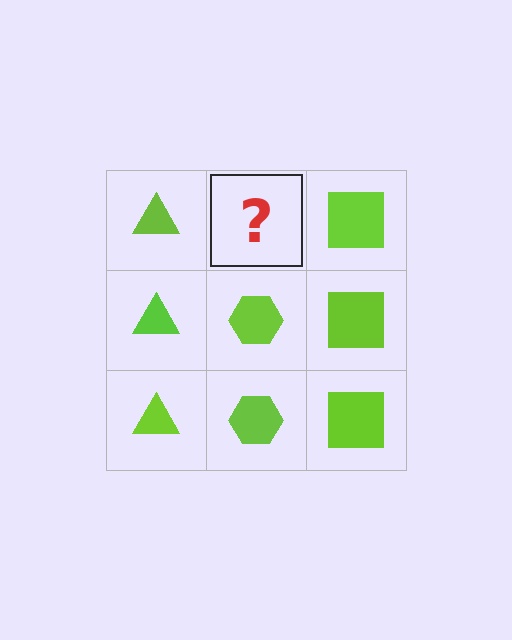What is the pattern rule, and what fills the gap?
The rule is that each column has a consistent shape. The gap should be filled with a lime hexagon.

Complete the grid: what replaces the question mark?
The question mark should be replaced with a lime hexagon.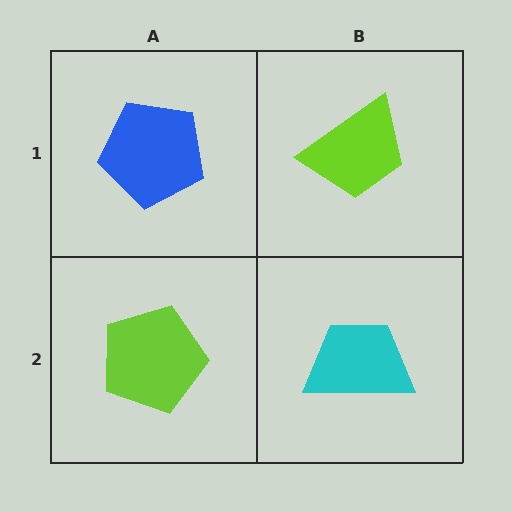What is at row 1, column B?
A lime trapezoid.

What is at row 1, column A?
A blue pentagon.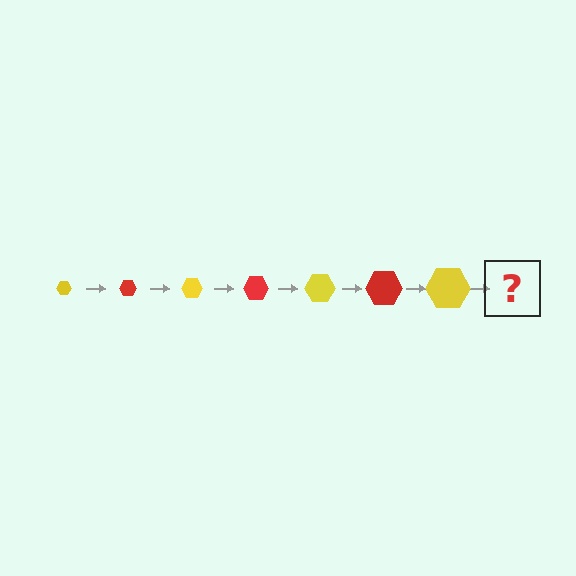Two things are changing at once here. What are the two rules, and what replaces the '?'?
The two rules are that the hexagon grows larger each step and the color cycles through yellow and red. The '?' should be a red hexagon, larger than the previous one.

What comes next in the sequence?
The next element should be a red hexagon, larger than the previous one.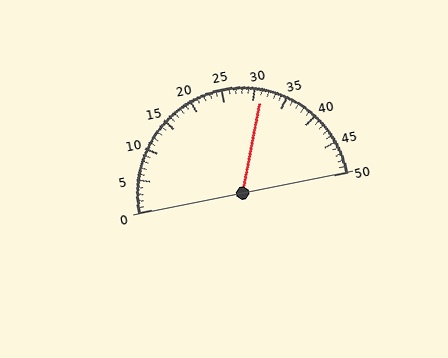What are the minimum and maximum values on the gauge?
The gauge ranges from 0 to 50.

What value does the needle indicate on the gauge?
The needle indicates approximately 31.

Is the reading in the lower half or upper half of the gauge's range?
The reading is in the upper half of the range (0 to 50).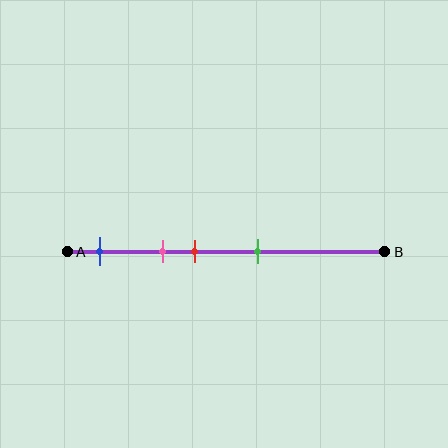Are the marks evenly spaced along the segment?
No, the marks are not evenly spaced.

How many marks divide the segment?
There are 4 marks dividing the segment.